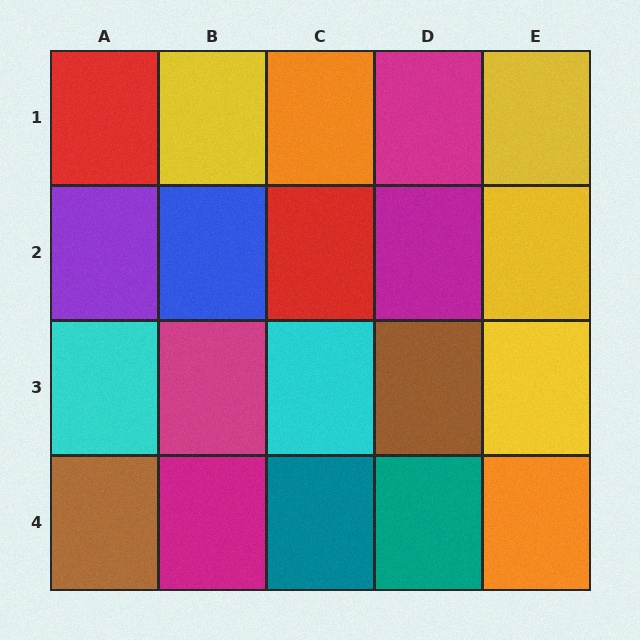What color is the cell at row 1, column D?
Magenta.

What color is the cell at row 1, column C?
Orange.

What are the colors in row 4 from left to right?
Brown, magenta, teal, teal, orange.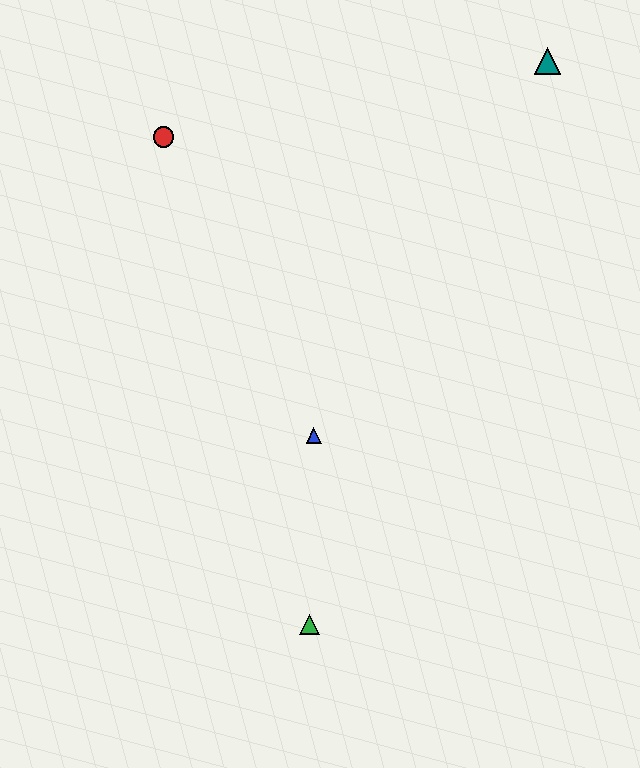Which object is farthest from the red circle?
The green triangle is farthest from the red circle.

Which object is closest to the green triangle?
The blue triangle is closest to the green triangle.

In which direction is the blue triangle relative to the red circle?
The blue triangle is below the red circle.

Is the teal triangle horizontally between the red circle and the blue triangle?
No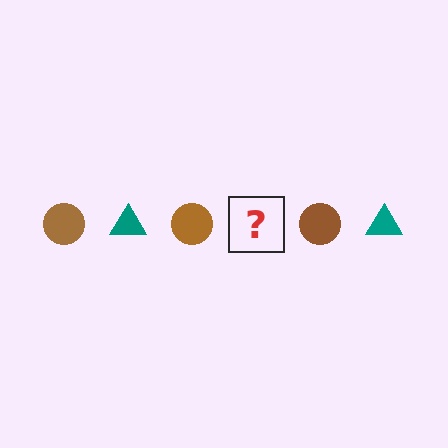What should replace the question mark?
The question mark should be replaced with a teal triangle.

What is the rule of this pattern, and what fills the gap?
The rule is that the pattern alternates between brown circle and teal triangle. The gap should be filled with a teal triangle.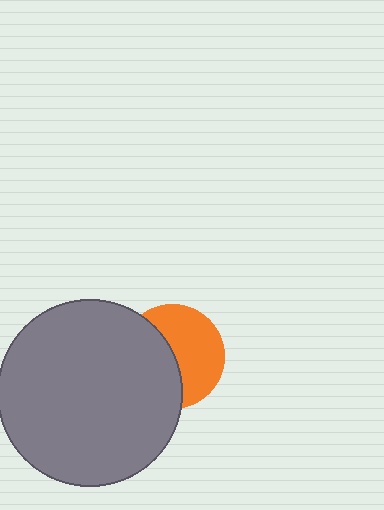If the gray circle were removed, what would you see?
You would see the complete orange circle.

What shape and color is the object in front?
The object in front is a gray circle.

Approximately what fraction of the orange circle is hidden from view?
Roughly 48% of the orange circle is hidden behind the gray circle.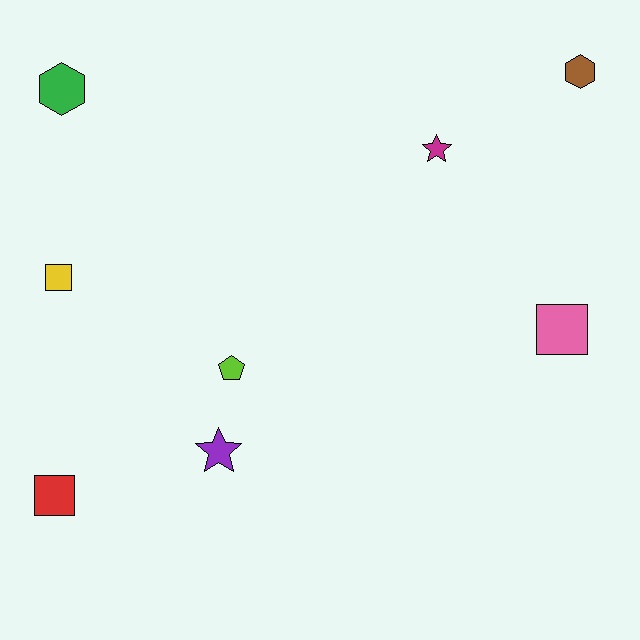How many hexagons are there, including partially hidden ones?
There are 2 hexagons.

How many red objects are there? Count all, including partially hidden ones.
There is 1 red object.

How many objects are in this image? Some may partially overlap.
There are 8 objects.